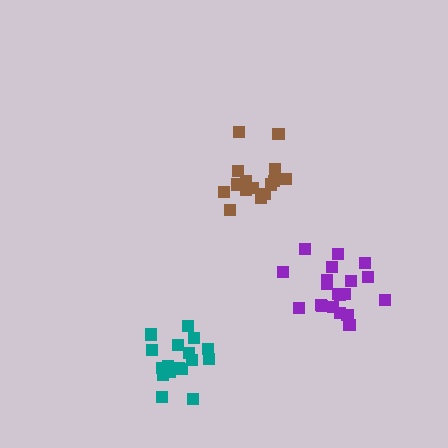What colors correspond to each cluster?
The clusters are colored: teal, brown, purple.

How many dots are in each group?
Group 1: 17 dots, Group 2: 16 dots, Group 3: 20 dots (53 total).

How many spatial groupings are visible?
There are 3 spatial groupings.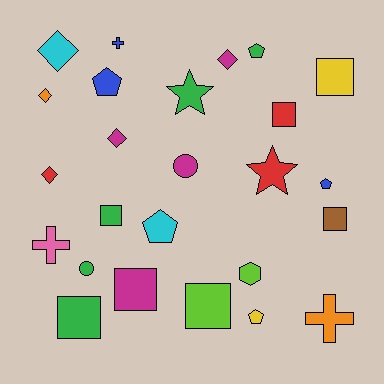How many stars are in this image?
There are 2 stars.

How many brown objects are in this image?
There is 1 brown object.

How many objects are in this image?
There are 25 objects.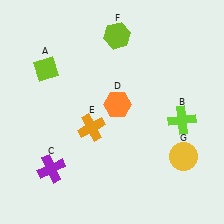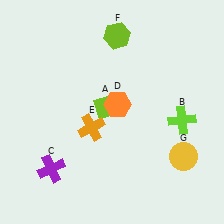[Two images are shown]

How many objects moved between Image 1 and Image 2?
1 object moved between the two images.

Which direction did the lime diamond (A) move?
The lime diamond (A) moved right.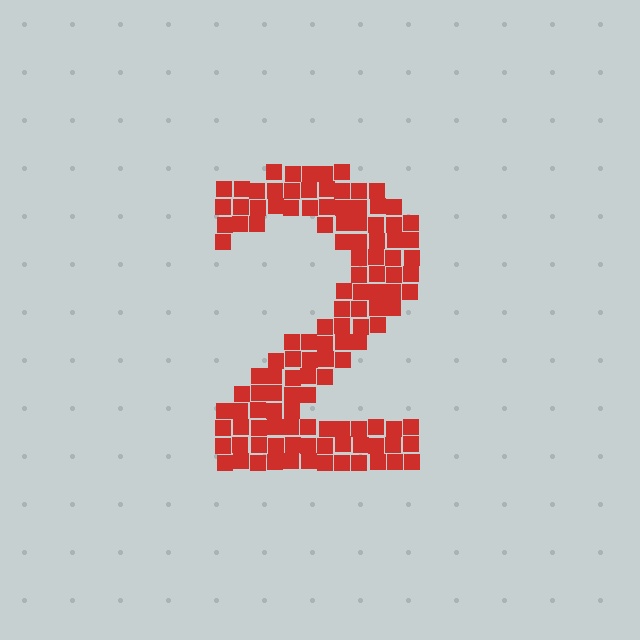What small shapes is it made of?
It is made of small squares.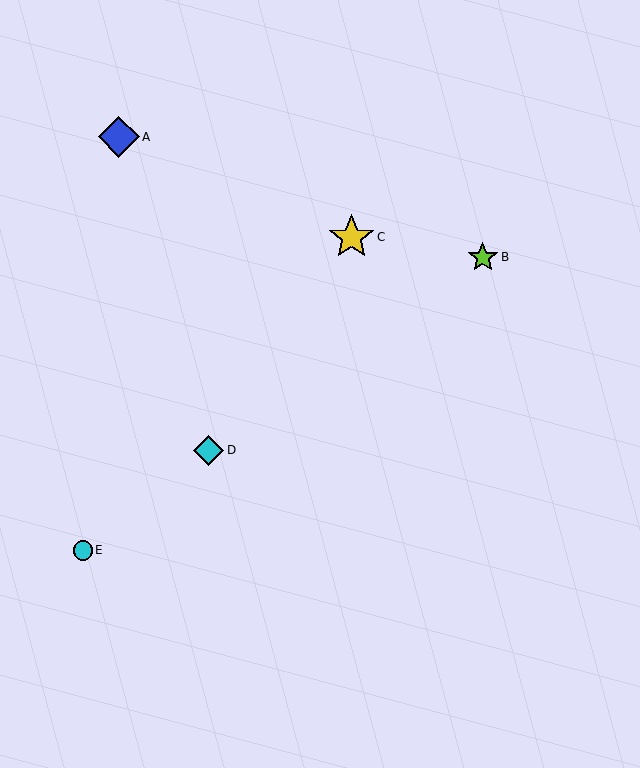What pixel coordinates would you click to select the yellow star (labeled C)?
Click at (351, 237) to select the yellow star C.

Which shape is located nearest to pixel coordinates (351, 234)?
The yellow star (labeled C) at (351, 237) is nearest to that location.